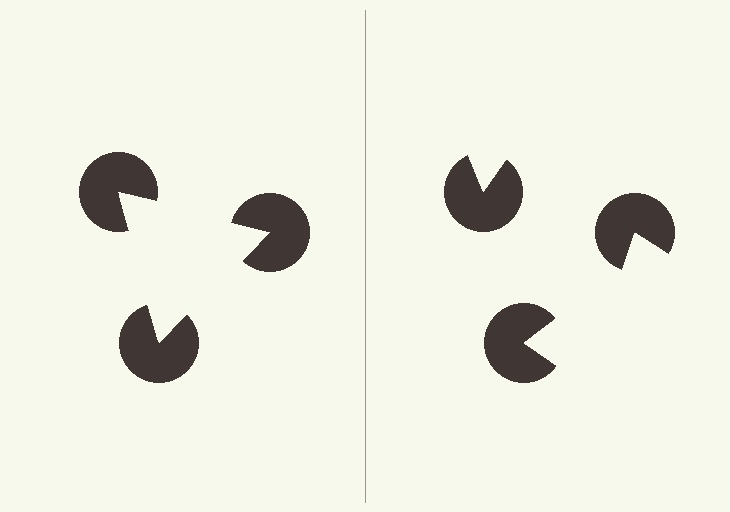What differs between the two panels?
The pac-man discs are positioned identically on both sides; only the wedge orientations differ. On the left they align to a triangle; on the right they are misaligned.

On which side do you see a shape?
An illusory triangle appears on the left side. On the right side the wedge cuts are rotated, so no coherent shape forms.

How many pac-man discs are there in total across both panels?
6 — 3 on each side.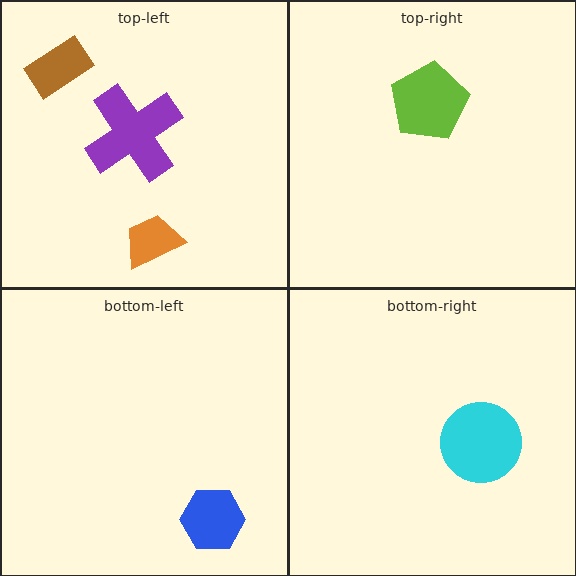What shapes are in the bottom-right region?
The cyan circle.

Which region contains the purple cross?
The top-left region.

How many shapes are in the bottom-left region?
1.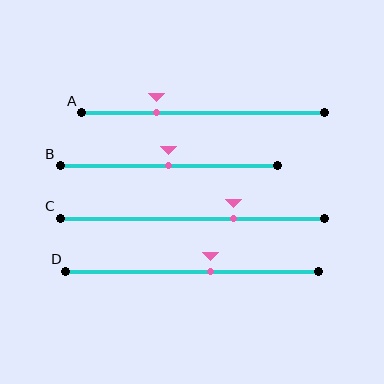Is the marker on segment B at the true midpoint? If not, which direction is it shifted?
Yes, the marker on segment B is at the true midpoint.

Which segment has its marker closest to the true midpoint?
Segment B has its marker closest to the true midpoint.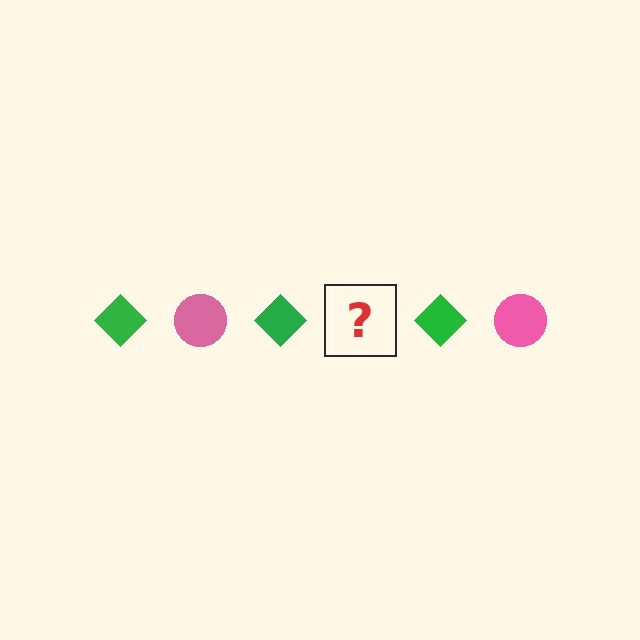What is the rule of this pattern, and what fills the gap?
The rule is that the pattern alternates between green diamond and pink circle. The gap should be filled with a pink circle.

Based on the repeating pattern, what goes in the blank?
The blank should be a pink circle.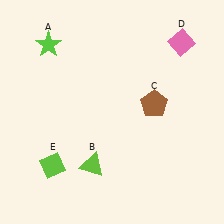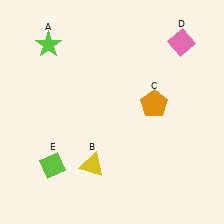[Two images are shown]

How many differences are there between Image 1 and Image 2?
There are 2 differences between the two images.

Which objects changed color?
B changed from lime to yellow. C changed from brown to orange.